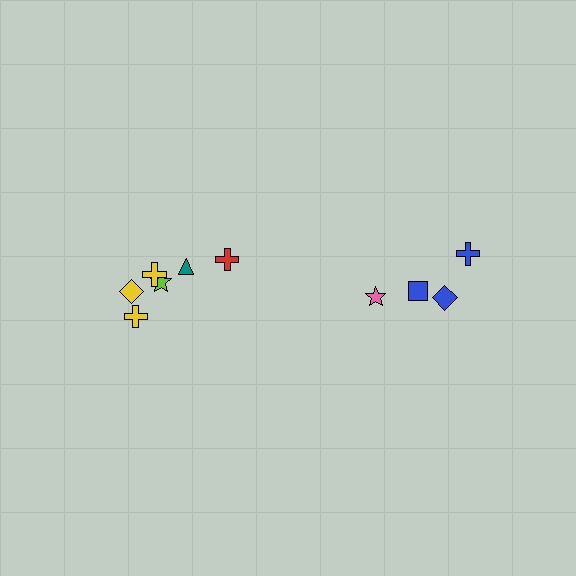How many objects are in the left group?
There are 6 objects.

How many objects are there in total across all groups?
There are 10 objects.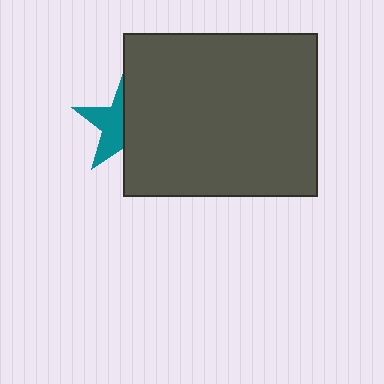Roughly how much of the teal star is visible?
About half of it is visible (roughly 48%).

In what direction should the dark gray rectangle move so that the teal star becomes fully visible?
The dark gray rectangle should move right. That is the shortest direction to clear the overlap and leave the teal star fully visible.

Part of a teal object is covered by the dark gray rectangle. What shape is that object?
It is a star.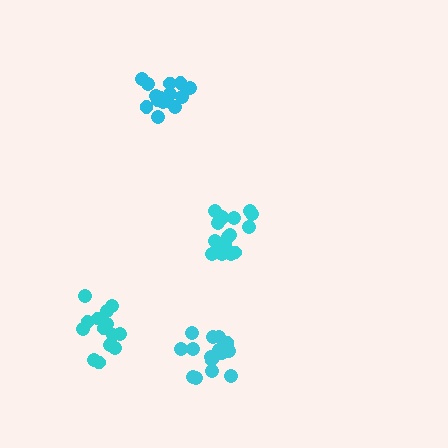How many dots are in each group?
Group 1: 15 dots, Group 2: 14 dots, Group 3: 17 dots, Group 4: 17 dots (63 total).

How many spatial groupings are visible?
There are 4 spatial groupings.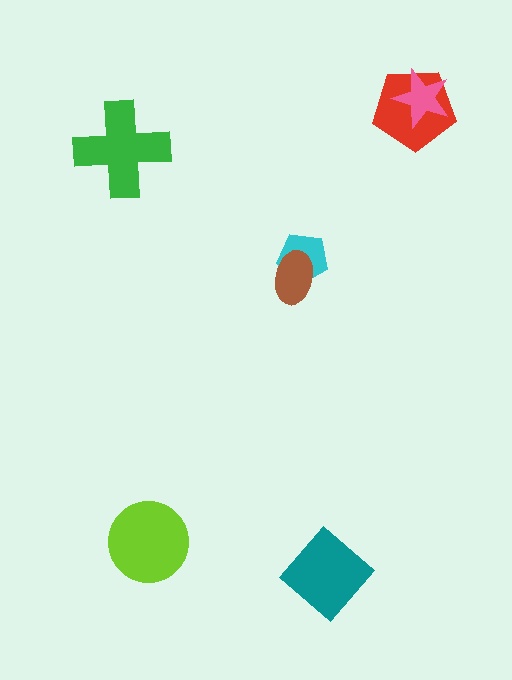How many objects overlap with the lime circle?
0 objects overlap with the lime circle.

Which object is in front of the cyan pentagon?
The brown ellipse is in front of the cyan pentagon.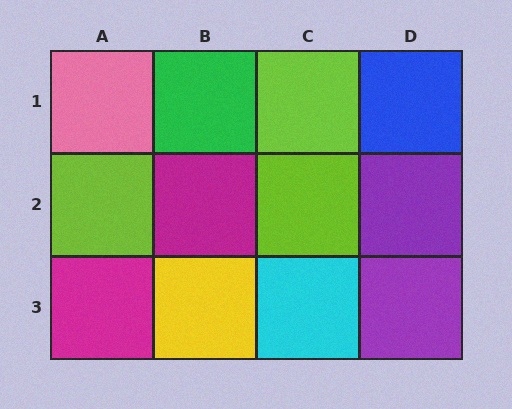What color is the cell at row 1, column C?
Lime.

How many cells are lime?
3 cells are lime.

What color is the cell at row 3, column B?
Yellow.